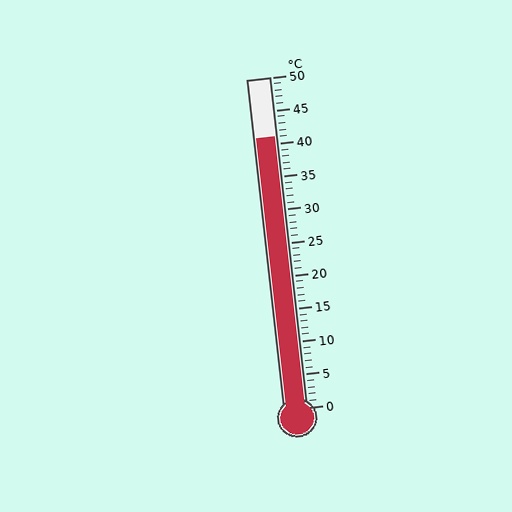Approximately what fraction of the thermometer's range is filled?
The thermometer is filled to approximately 80% of its range.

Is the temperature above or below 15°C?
The temperature is above 15°C.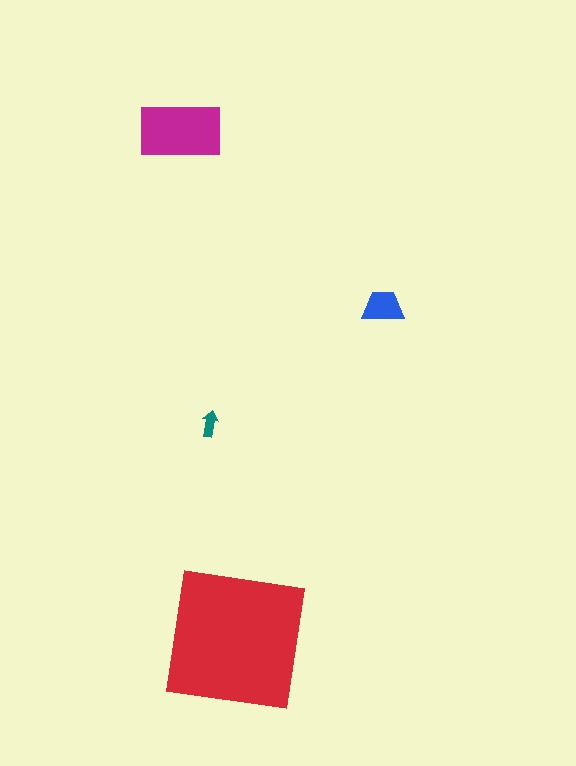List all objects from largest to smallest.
The red square, the magenta rectangle, the blue trapezoid, the teal arrow.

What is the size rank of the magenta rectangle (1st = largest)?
2nd.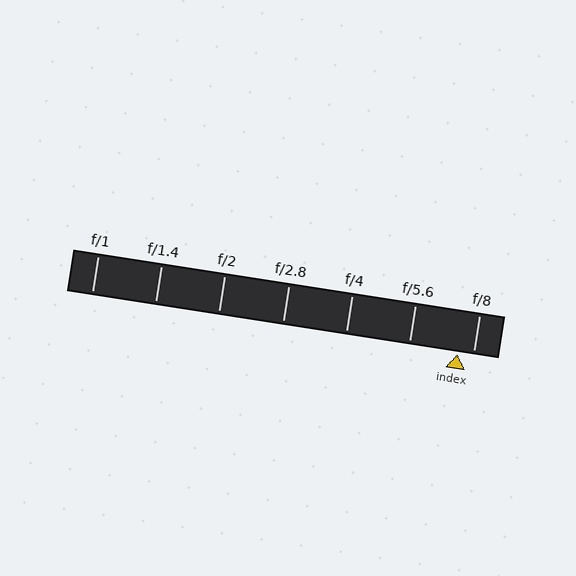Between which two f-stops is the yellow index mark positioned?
The index mark is between f/5.6 and f/8.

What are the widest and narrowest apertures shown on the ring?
The widest aperture shown is f/1 and the narrowest is f/8.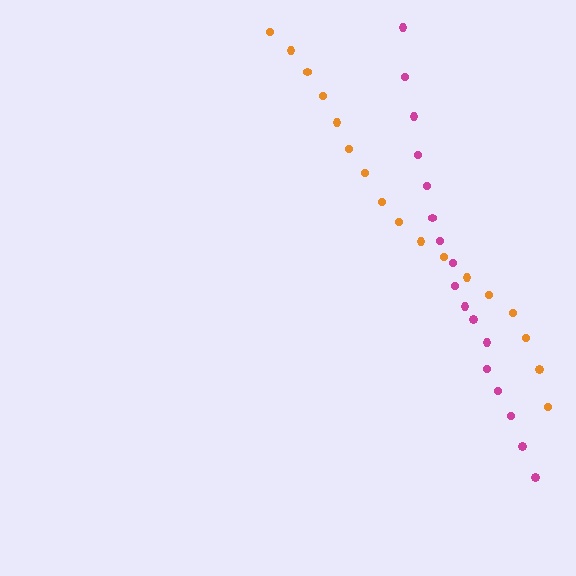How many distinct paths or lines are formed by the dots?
There are 2 distinct paths.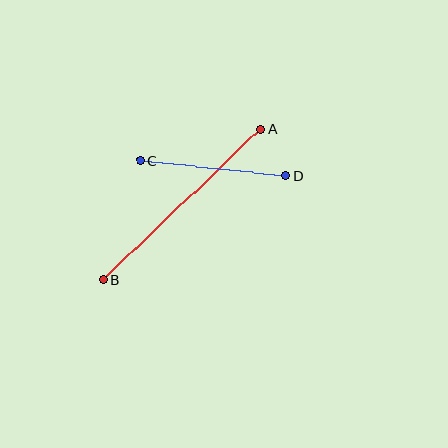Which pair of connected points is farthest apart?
Points A and B are farthest apart.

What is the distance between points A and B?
The distance is approximately 217 pixels.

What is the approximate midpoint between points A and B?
The midpoint is at approximately (182, 204) pixels.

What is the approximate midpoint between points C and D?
The midpoint is at approximately (213, 168) pixels.